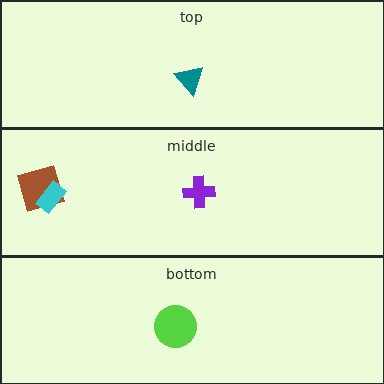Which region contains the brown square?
The middle region.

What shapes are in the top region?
The teal triangle.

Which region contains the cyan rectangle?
The middle region.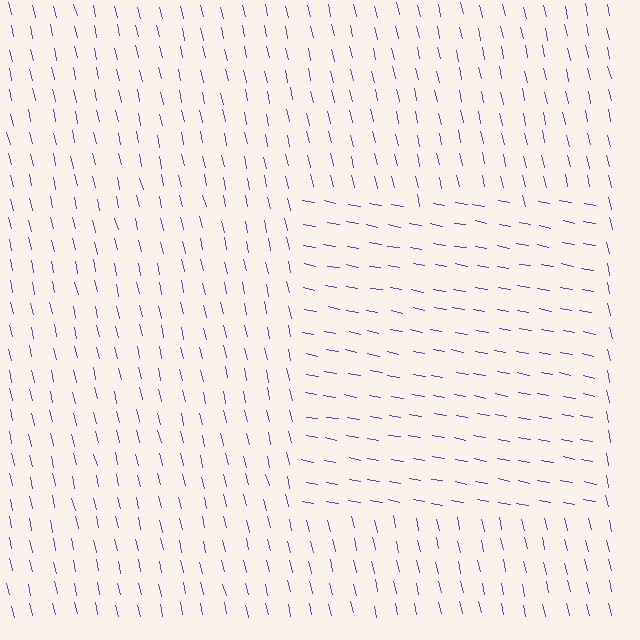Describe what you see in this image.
The image is filled with small purple line segments. A rectangle region in the image has lines oriented differently from the surrounding lines, creating a visible texture boundary.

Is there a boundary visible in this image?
Yes, there is a texture boundary formed by a change in line orientation.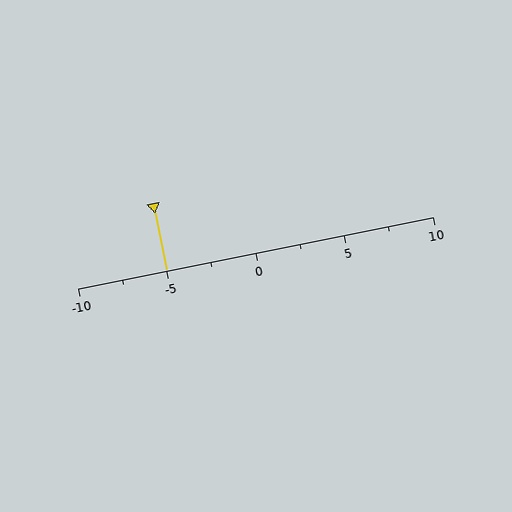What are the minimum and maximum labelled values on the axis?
The axis runs from -10 to 10.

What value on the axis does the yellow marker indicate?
The marker indicates approximately -5.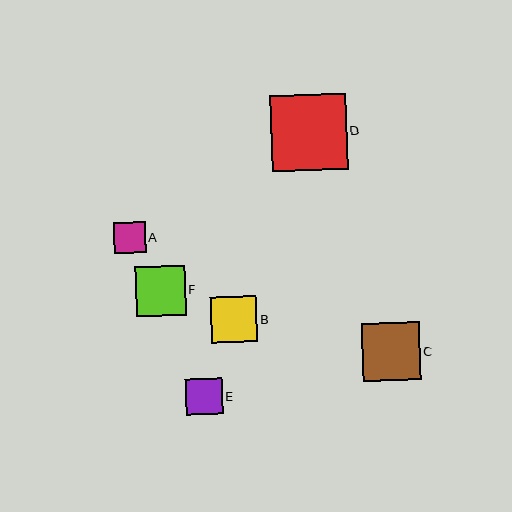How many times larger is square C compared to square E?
Square C is approximately 1.6 times the size of square E.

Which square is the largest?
Square D is the largest with a size of approximately 76 pixels.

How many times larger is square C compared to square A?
Square C is approximately 1.8 times the size of square A.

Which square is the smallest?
Square A is the smallest with a size of approximately 32 pixels.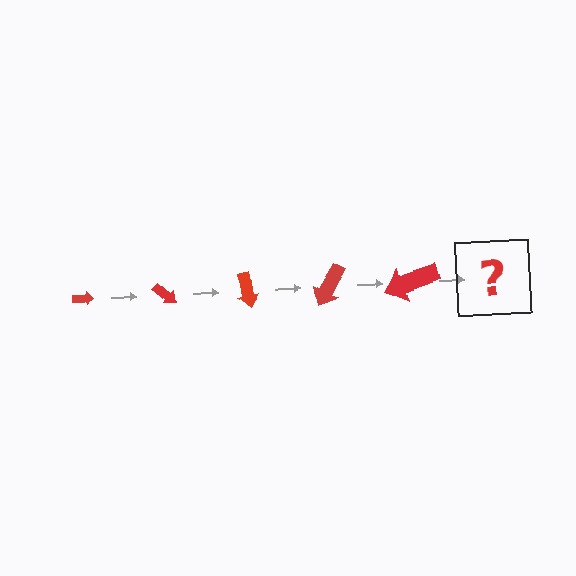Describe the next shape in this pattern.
It should be an arrow, larger than the previous one and rotated 200 degrees from the start.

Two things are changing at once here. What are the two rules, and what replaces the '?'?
The two rules are that the arrow grows larger each step and it rotates 40 degrees each step. The '?' should be an arrow, larger than the previous one and rotated 200 degrees from the start.